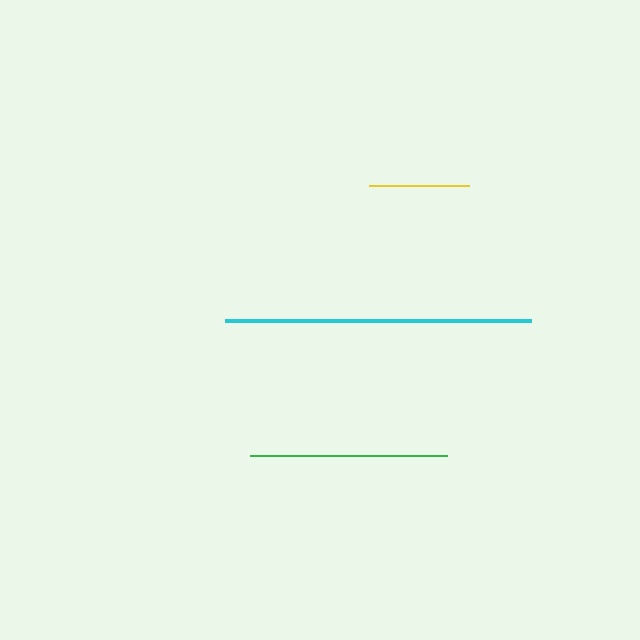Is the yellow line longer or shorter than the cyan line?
The cyan line is longer than the yellow line.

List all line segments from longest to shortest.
From longest to shortest: cyan, green, yellow.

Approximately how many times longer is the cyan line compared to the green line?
The cyan line is approximately 1.6 times the length of the green line.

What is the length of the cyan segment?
The cyan segment is approximately 306 pixels long.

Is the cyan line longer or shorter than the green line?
The cyan line is longer than the green line.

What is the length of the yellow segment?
The yellow segment is approximately 101 pixels long.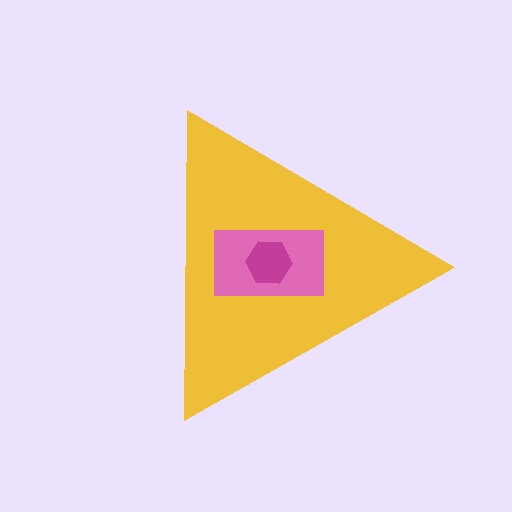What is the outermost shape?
The yellow triangle.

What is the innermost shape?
The magenta hexagon.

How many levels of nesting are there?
3.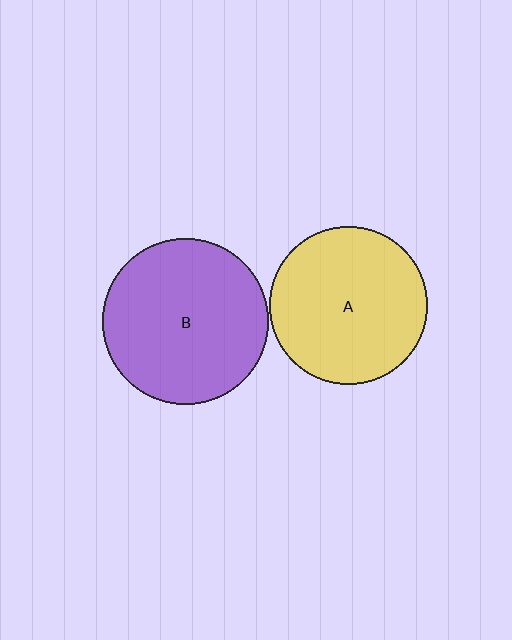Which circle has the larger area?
Circle B (purple).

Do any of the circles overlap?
No, none of the circles overlap.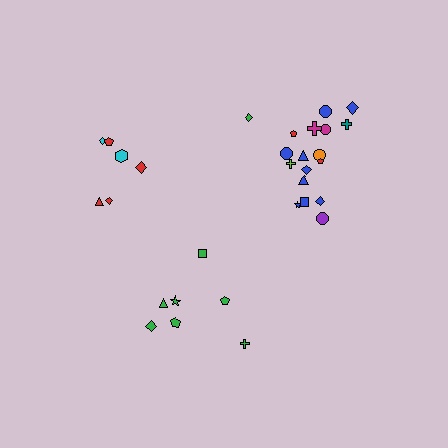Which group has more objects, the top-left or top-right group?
The top-right group.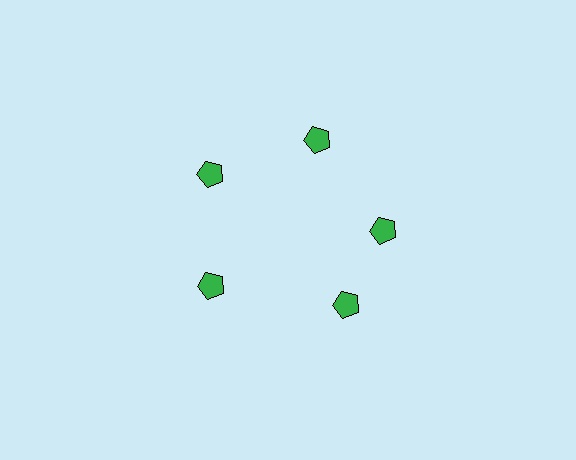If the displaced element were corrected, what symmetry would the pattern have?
It would have 5-fold rotational symmetry — the pattern would map onto itself every 72 degrees.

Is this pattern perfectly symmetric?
No. The 5 green pentagons are arranged in a ring, but one element near the 5 o'clock position is rotated out of alignment along the ring, breaking the 5-fold rotational symmetry.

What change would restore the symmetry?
The symmetry would be restored by rotating it back into even spacing with its neighbors so that all 5 pentagons sit at equal angles and equal distance from the center.